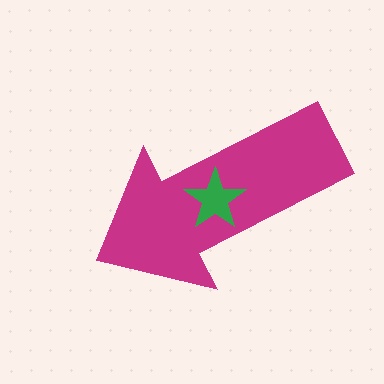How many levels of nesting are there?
2.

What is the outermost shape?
The magenta arrow.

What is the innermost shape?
The green star.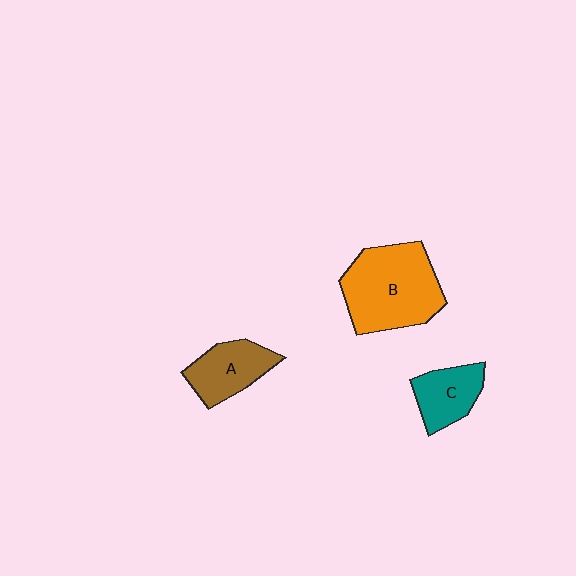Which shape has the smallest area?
Shape C (teal).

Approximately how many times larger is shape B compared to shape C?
Approximately 2.1 times.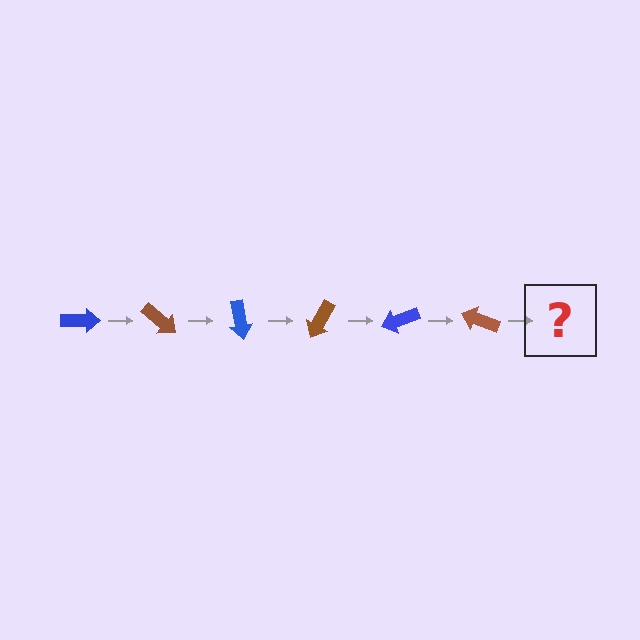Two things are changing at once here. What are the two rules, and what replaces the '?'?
The two rules are that it rotates 40 degrees each step and the color cycles through blue and brown. The '?' should be a blue arrow, rotated 240 degrees from the start.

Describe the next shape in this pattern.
It should be a blue arrow, rotated 240 degrees from the start.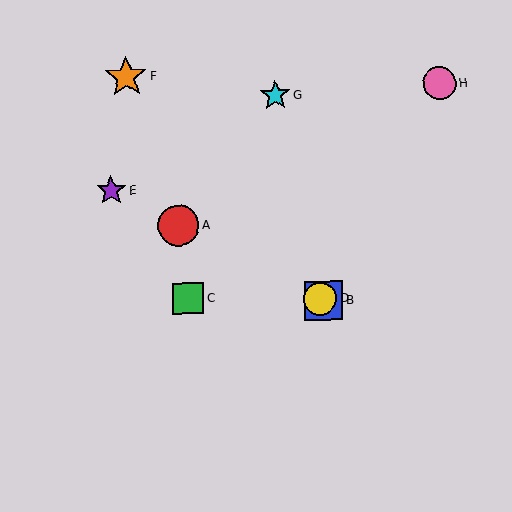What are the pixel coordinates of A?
Object A is at (178, 225).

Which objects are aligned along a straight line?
Objects A, B, D, E are aligned along a straight line.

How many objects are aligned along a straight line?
4 objects (A, B, D, E) are aligned along a straight line.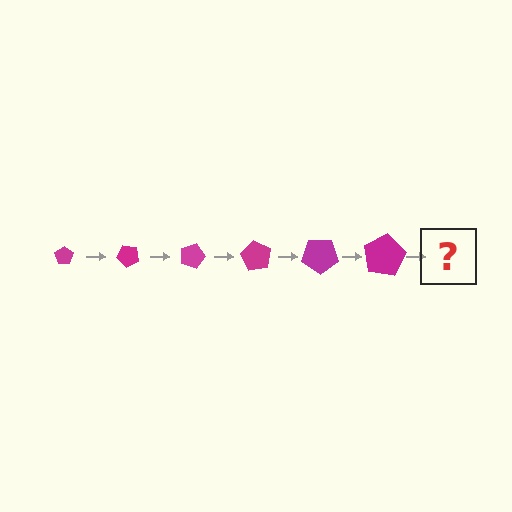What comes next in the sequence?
The next element should be a pentagon, larger than the previous one and rotated 270 degrees from the start.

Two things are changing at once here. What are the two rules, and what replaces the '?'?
The two rules are that the pentagon grows larger each step and it rotates 45 degrees each step. The '?' should be a pentagon, larger than the previous one and rotated 270 degrees from the start.